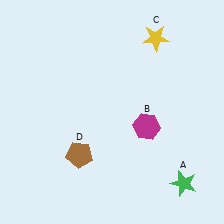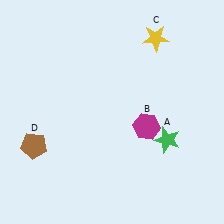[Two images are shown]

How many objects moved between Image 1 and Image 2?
2 objects moved between the two images.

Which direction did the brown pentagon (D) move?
The brown pentagon (D) moved left.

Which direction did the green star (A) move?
The green star (A) moved up.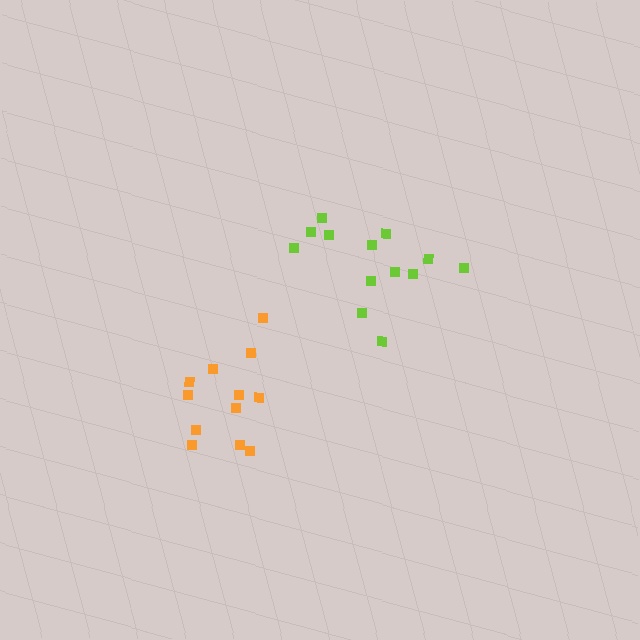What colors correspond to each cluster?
The clusters are colored: lime, orange.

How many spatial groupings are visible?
There are 2 spatial groupings.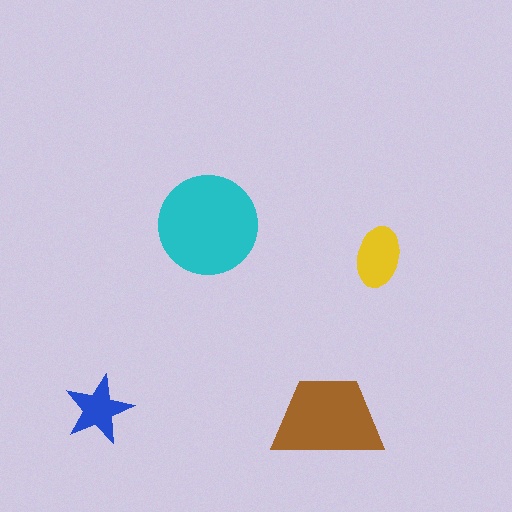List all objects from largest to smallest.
The cyan circle, the brown trapezoid, the yellow ellipse, the blue star.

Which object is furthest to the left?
The blue star is leftmost.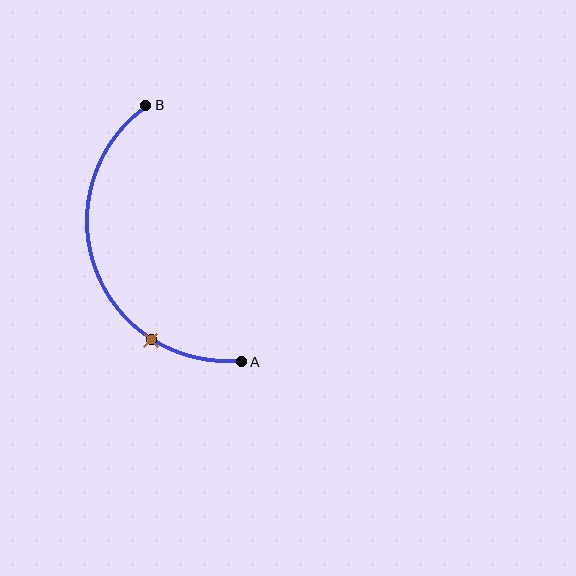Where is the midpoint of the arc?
The arc midpoint is the point on the curve farthest from the straight line joining A and B. It sits to the left of that line.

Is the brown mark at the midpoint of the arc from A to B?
No. The brown mark lies on the arc but is closer to endpoint A. The arc midpoint would be at the point on the curve equidistant along the arc from both A and B.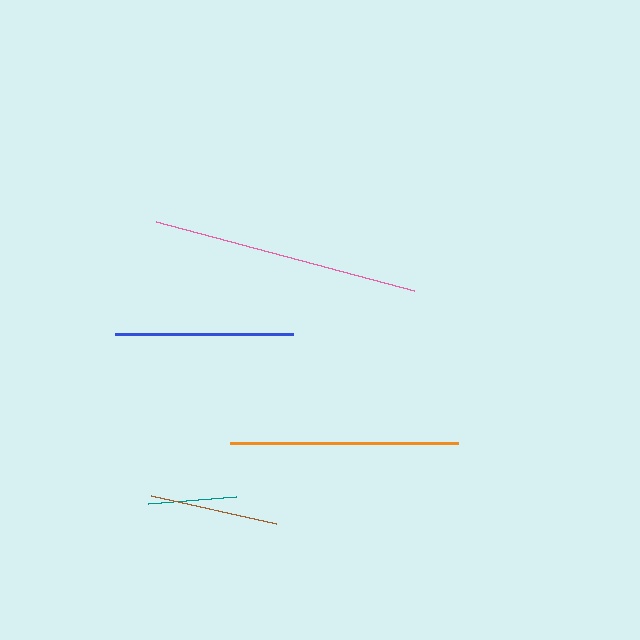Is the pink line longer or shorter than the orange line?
The pink line is longer than the orange line.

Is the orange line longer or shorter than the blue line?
The orange line is longer than the blue line.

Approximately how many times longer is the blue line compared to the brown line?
The blue line is approximately 1.4 times the length of the brown line.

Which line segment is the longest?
The pink line is the longest at approximately 268 pixels.